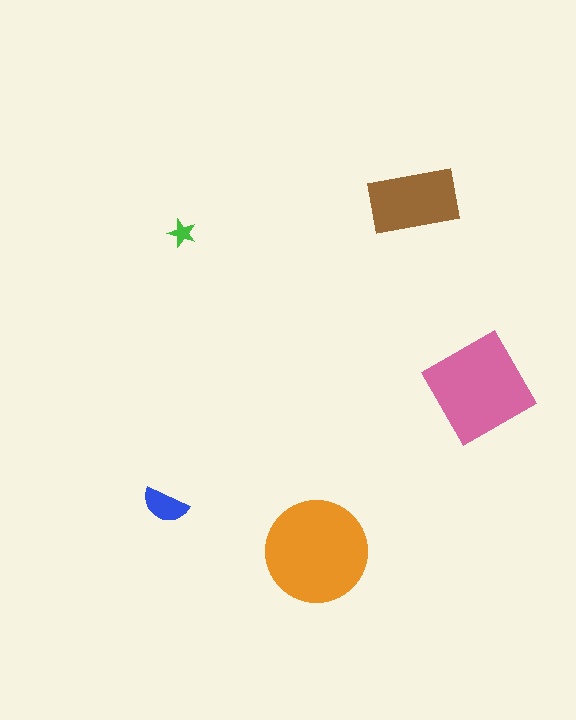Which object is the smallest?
The green star.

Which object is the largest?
The orange circle.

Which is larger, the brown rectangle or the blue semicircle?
The brown rectangle.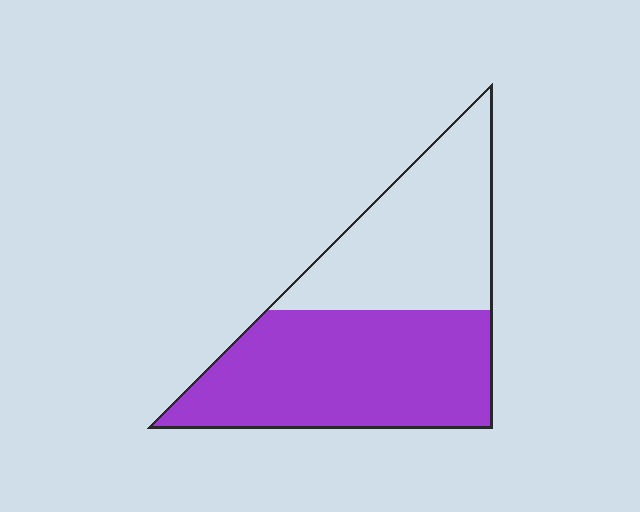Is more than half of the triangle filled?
Yes.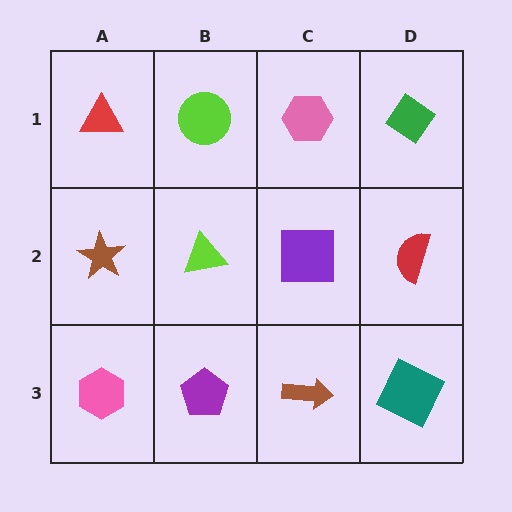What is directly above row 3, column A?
A brown star.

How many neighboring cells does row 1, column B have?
3.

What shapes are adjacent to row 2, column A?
A red triangle (row 1, column A), a pink hexagon (row 3, column A), a lime triangle (row 2, column B).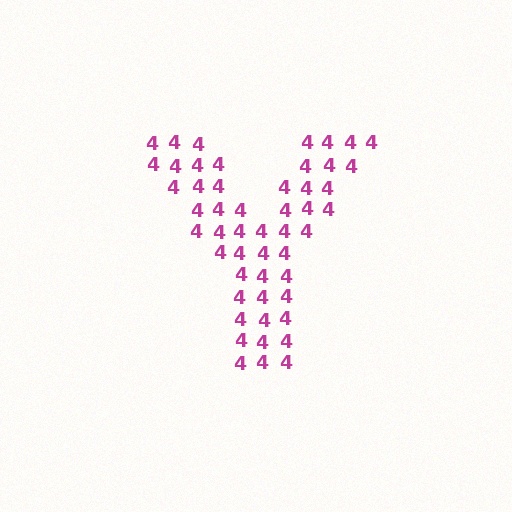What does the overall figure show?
The overall figure shows the letter Y.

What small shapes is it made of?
It is made of small digit 4's.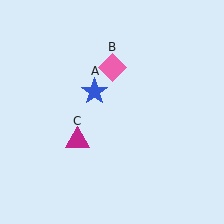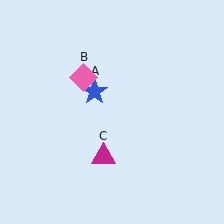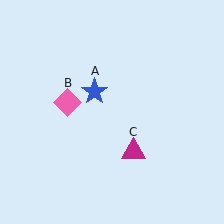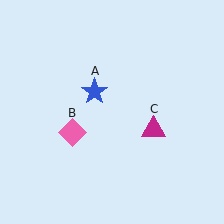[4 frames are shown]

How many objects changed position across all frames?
2 objects changed position: pink diamond (object B), magenta triangle (object C).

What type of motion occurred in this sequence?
The pink diamond (object B), magenta triangle (object C) rotated counterclockwise around the center of the scene.